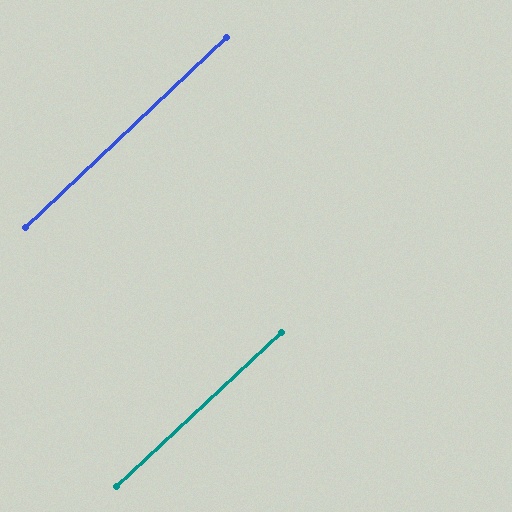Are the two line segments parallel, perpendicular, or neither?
Parallel — their directions differ by only 0.4°.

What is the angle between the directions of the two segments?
Approximately 0 degrees.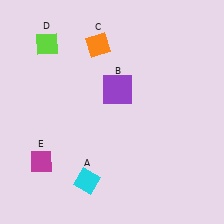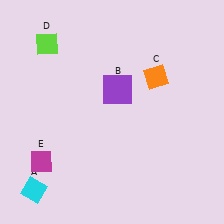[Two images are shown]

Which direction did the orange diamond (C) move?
The orange diamond (C) moved right.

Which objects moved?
The objects that moved are: the cyan diamond (A), the orange diamond (C).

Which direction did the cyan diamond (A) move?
The cyan diamond (A) moved left.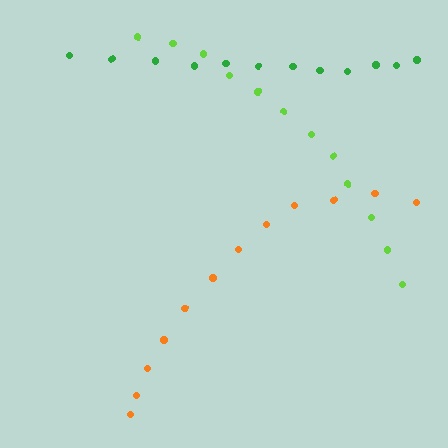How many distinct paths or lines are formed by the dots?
There are 3 distinct paths.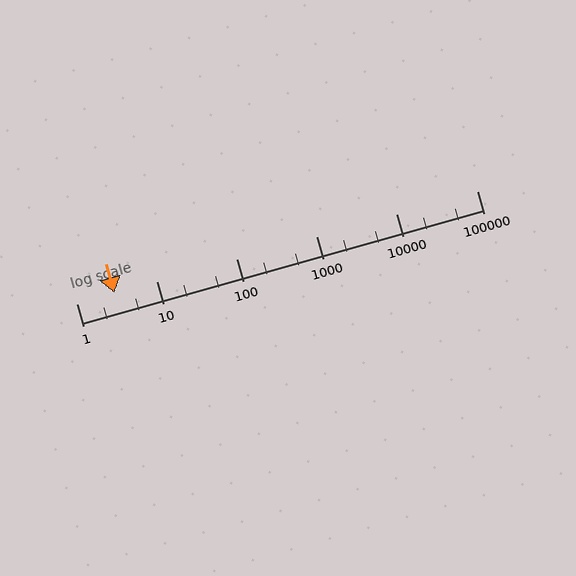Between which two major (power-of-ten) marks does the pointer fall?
The pointer is between 1 and 10.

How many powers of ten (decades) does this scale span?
The scale spans 5 decades, from 1 to 100000.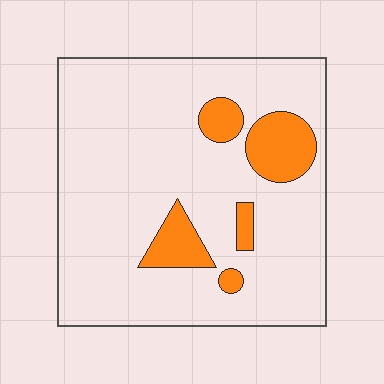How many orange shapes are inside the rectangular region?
5.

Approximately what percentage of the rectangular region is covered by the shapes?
Approximately 15%.